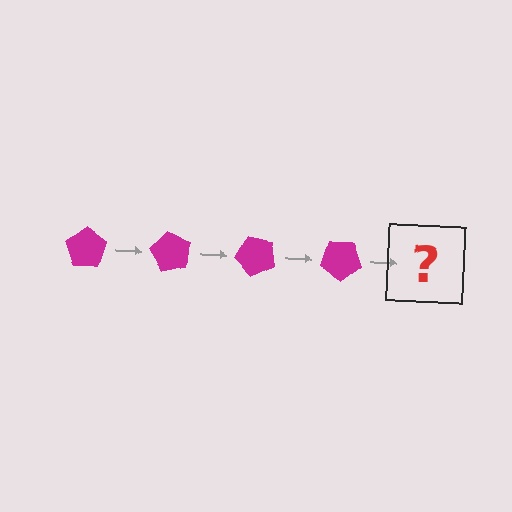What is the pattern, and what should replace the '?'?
The pattern is that the pentagon rotates 60 degrees each step. The '?' should be a magenta pentagon rotated 240 degrees.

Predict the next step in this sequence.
The next step is a magenta pentagon rotated 240 degrees.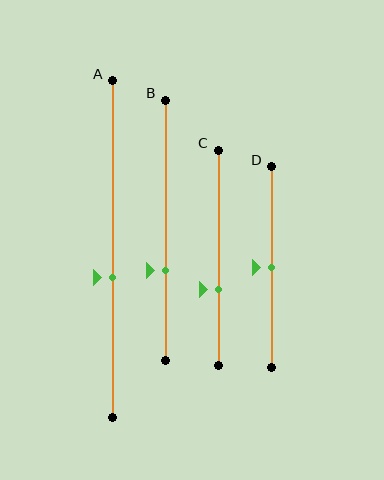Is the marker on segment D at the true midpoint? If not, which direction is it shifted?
Yes, the marker on segment D is at the true midpoint.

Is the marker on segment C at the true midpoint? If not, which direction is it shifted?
No, the marker on segment C is shifted downward by about 15% of the segment length.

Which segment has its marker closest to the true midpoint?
Segment D has its marker closest to the true midpoint.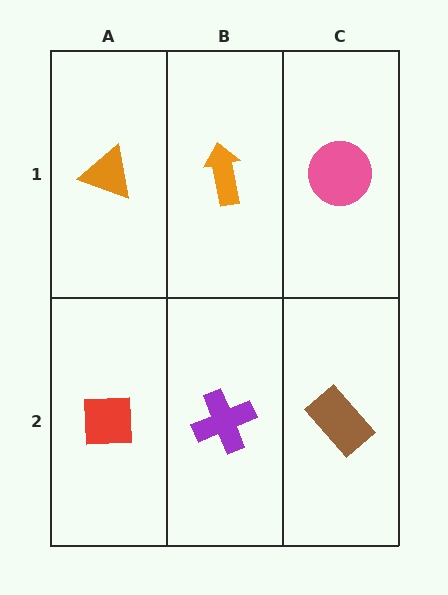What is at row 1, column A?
An orange triangle.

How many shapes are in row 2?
3 shapes.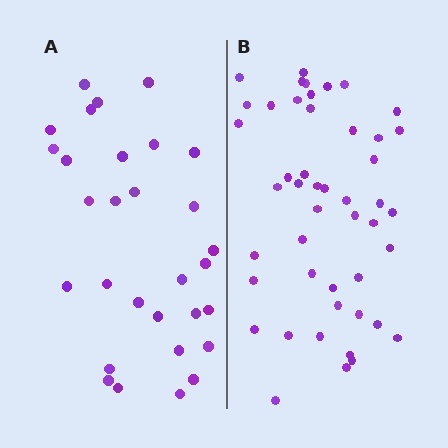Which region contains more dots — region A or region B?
Region B (the right region) has more dots.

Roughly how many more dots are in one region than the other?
Region B has approximately 15 more dots than region A.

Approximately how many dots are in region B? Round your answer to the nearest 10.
About 50 dots. (The exact count is 47, which rounds to 50.)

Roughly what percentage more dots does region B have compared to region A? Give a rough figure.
About 55% more.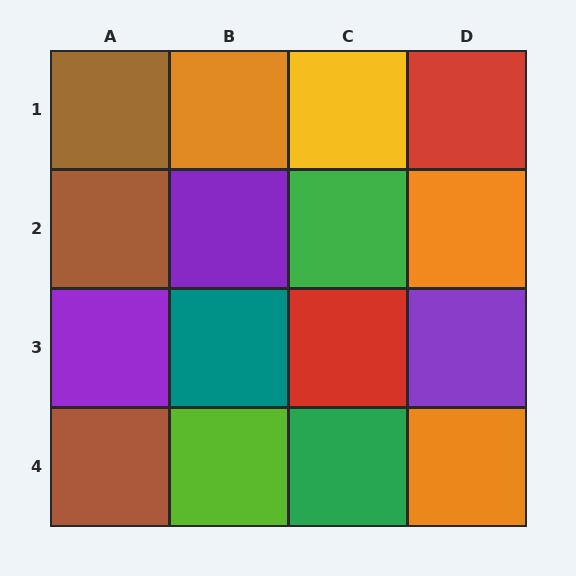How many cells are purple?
3 cells are purple.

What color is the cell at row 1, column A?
Brown.